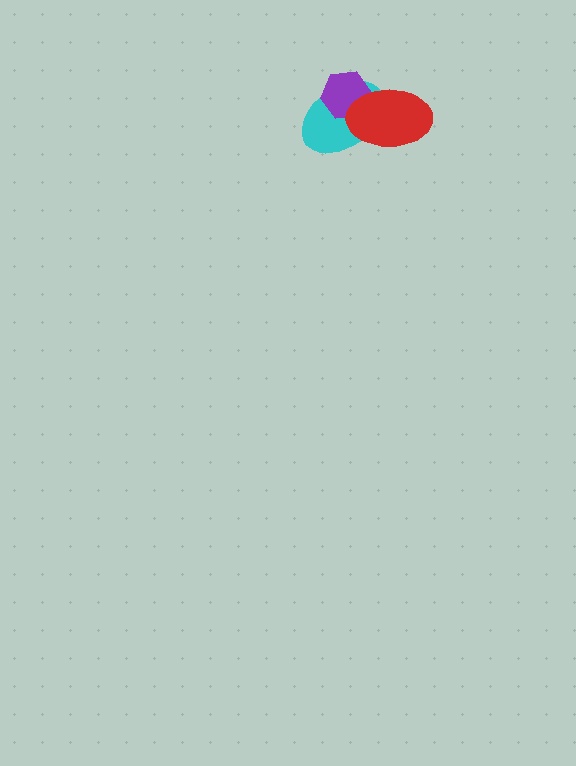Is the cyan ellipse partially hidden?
Yes, it is partially covered by another shape.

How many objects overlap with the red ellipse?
2 objects overlap with the red ellipse.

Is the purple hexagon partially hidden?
Yes, it is partially covered by another shape.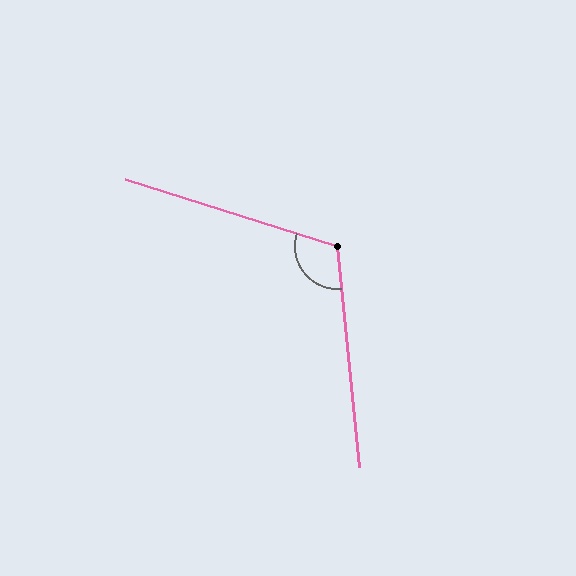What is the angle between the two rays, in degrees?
Approximately 113 degrees.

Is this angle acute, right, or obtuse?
It is obtuse.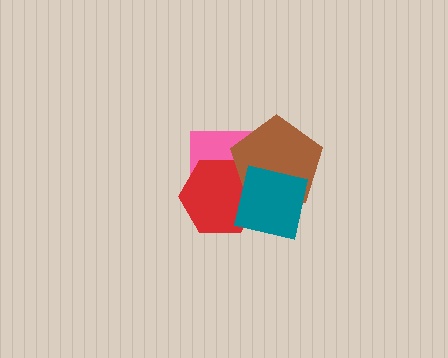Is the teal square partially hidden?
No, no other shape covers it.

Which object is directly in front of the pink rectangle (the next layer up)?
The red hexagon is directly in front of the pink rectangle.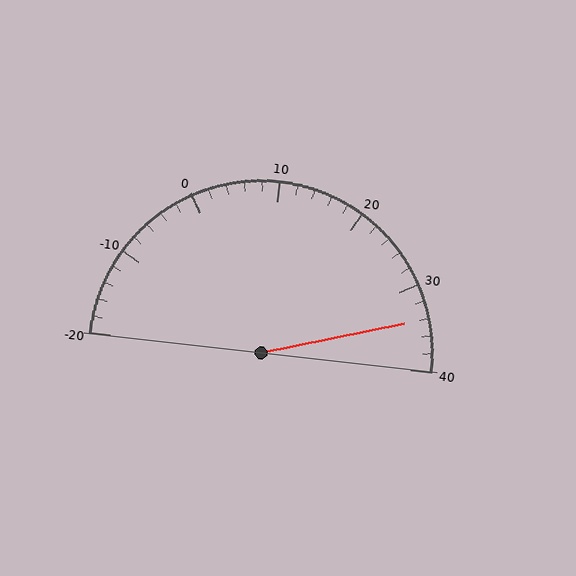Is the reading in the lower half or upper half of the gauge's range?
The reading is in the upper half of the range (-20 to 40).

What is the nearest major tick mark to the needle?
The nearest major tick mark is 30.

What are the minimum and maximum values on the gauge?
The gauge ranges from -20 to 40.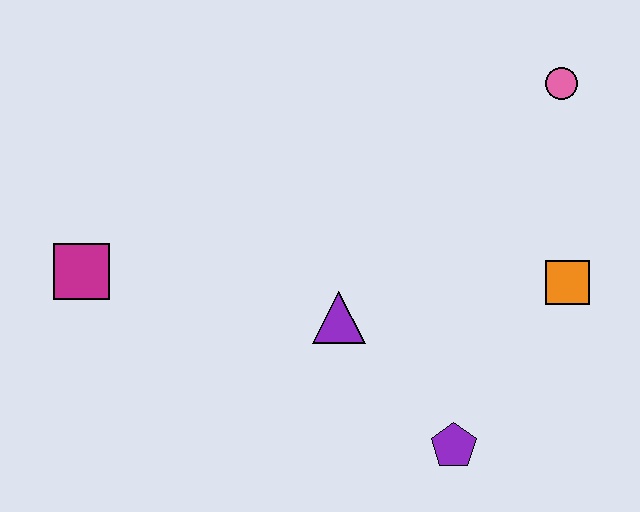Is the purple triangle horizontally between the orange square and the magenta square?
Yes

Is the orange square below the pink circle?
Yes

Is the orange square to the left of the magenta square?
No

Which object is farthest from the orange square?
The magenta square is farthest from the orange square.